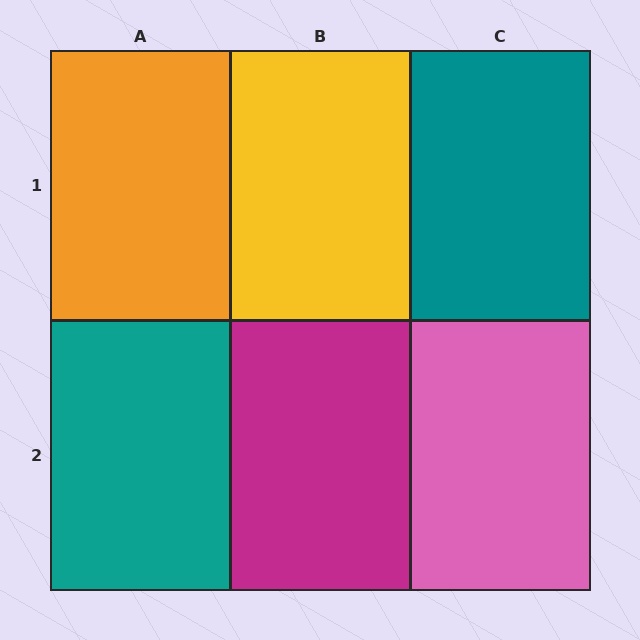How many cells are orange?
1 cell is orange.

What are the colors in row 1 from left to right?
Orange, yellow, teal.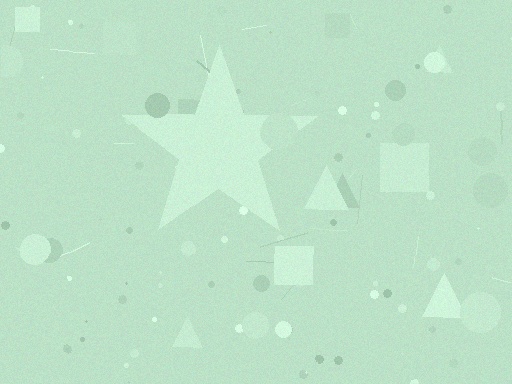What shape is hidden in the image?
A star is hidden in the image.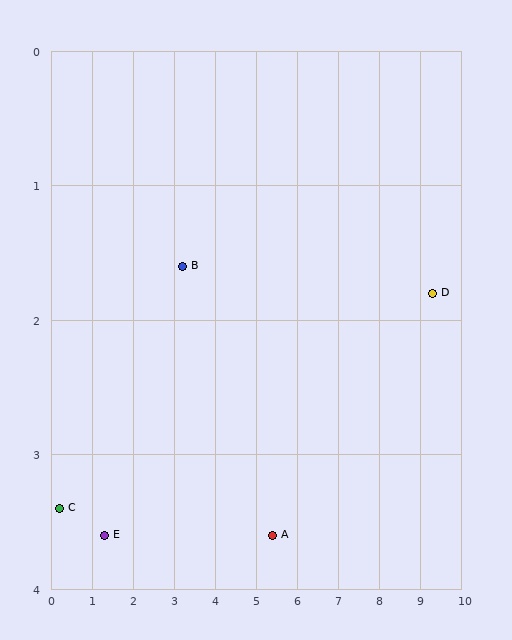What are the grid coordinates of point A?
Point A is at approximately (5.4, 3.6).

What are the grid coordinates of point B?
Point B is at approximately (3.2, 1.6).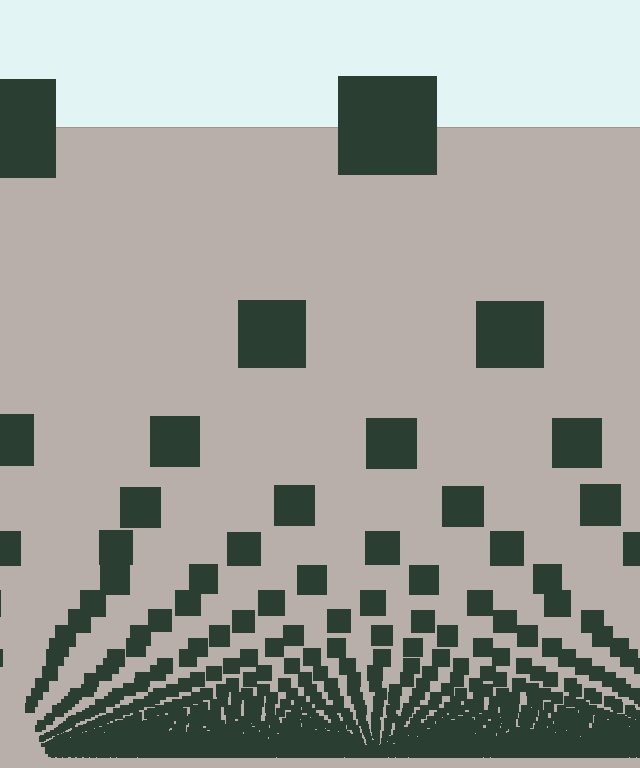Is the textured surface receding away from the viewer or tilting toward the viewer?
The surface appears to tilt toward the viewer. Texture elements get larger and sparser toward the top.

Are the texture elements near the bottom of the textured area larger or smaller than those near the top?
Smaller. The gradient is inverted — elements near the bottom are smaller and denser.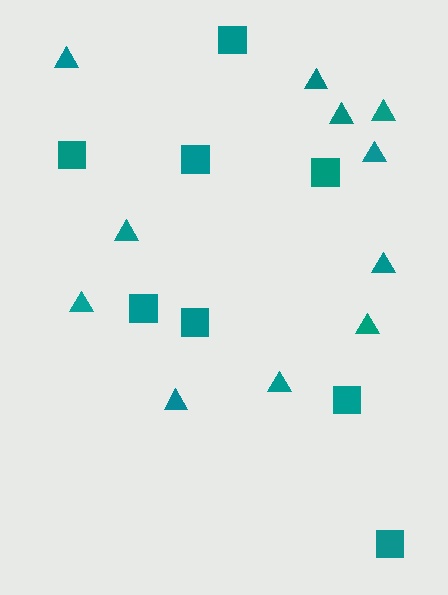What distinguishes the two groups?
There are 2 groups: one group of triangles (11) and one group of squares (8).